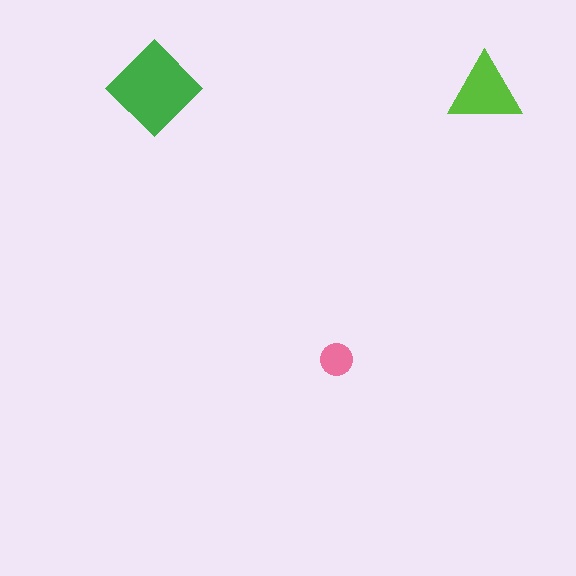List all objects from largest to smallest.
The green diamond, the lime triangle, the pink circle.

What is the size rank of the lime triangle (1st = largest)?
2nd.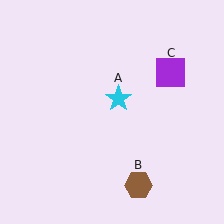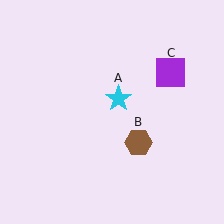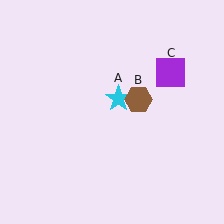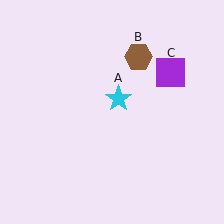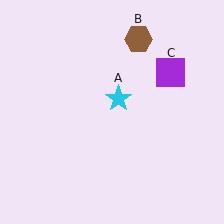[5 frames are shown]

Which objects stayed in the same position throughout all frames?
Cyan star (object A) and purple square (object C) remained stationary.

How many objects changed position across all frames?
1 object changed position: brown hexagon (object B).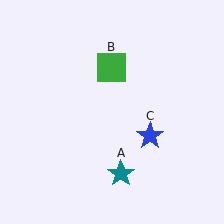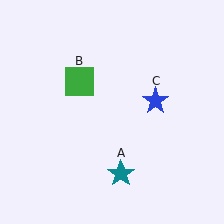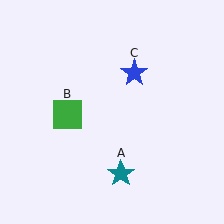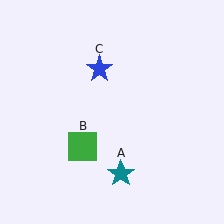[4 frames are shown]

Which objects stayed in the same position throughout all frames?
Teal star (object A) remained stationary.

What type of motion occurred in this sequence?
The green square (object B), blue star (object C) rotated counterclockwise around the center of the scene.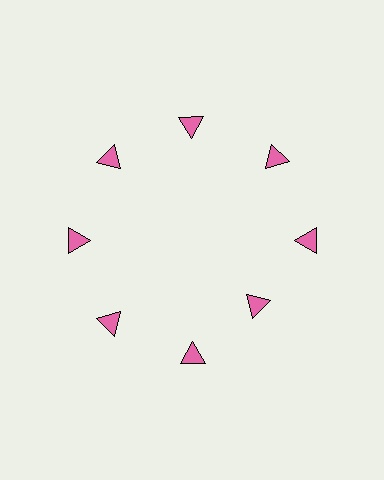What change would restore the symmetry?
The symmetry would be restored by moving it outward, back onto the ring so that all 8 triangles sit at equal angles and equal distance from the center.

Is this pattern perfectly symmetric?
No. The 8 pink triangles are arranged in a ring, but one element near the 4 o'clock position is pulled inward toward the center, breaking the 8-fold rotational symmetry.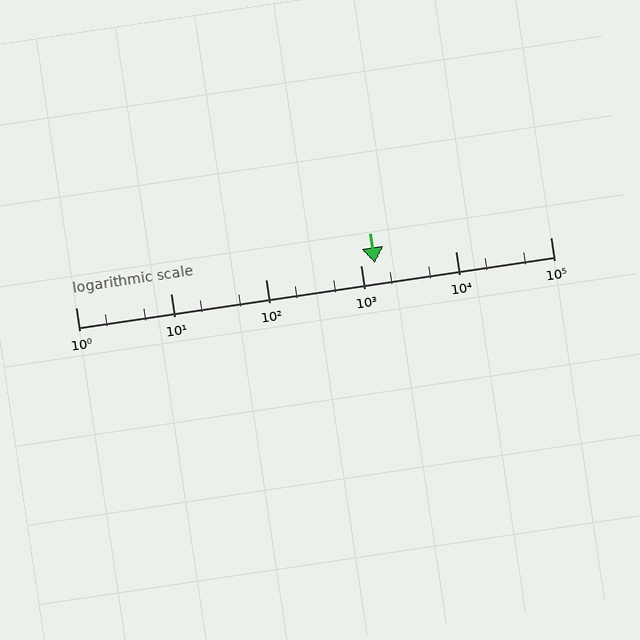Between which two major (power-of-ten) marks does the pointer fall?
The pointer is between 1000 and 10000.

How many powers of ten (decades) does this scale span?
The scale spans 5 decades, from 1 to 100000.